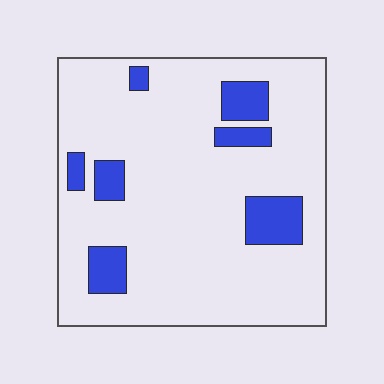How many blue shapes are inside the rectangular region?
7.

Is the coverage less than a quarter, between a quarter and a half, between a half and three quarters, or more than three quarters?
Less than a quarter.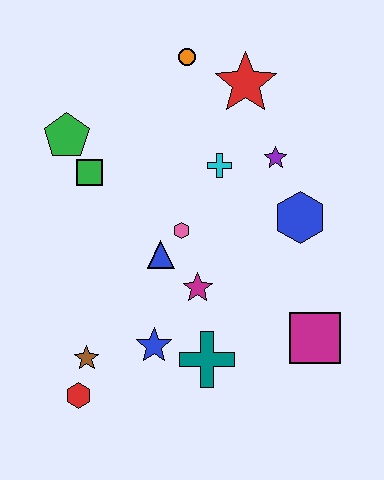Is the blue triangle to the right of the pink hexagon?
No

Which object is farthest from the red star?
The red hexagon is farthest from the red star.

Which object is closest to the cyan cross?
The purple star is closest to the cyan cross.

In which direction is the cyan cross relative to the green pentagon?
The cyan cross is to the right of the green pentagon.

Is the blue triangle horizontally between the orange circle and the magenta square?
No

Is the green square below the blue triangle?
No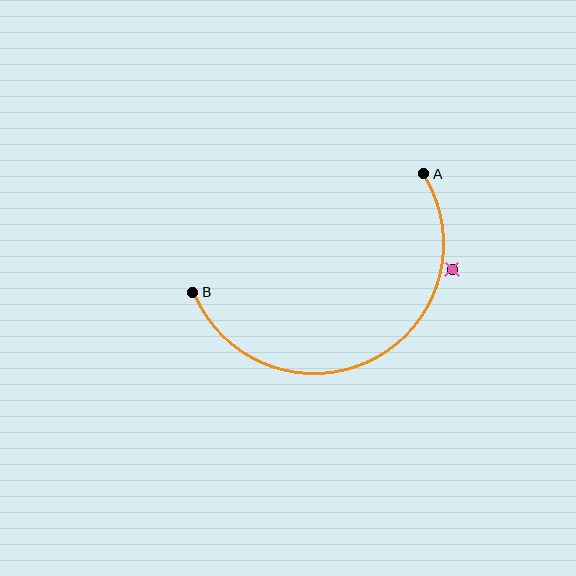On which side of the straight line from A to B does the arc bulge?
The arc bulges below the straight line connecting A and B.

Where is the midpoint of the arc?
The arc midpoint is the point on the curve farthest from the straight line joining A and B. It sits below that line.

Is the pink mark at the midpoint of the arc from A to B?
No — the pink mark does not lie on the arc at all. It sits slightly outside the curve.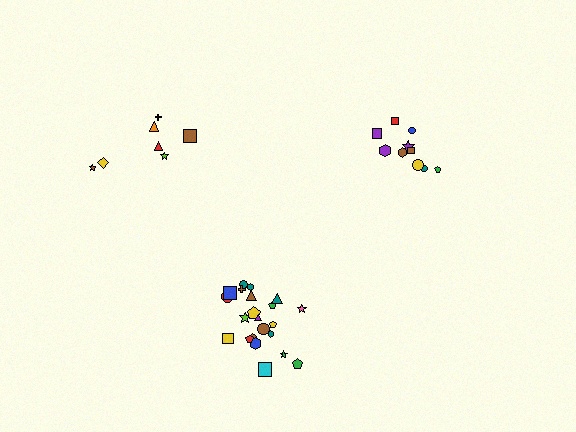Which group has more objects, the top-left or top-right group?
The top-right group.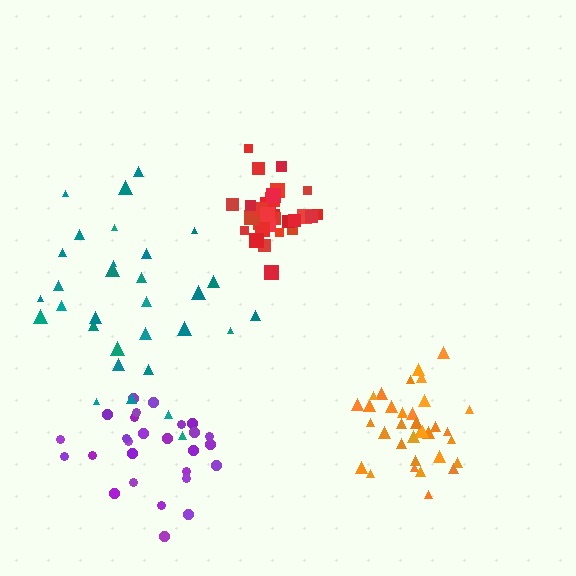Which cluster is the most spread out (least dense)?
Teal.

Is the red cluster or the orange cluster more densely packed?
Red.